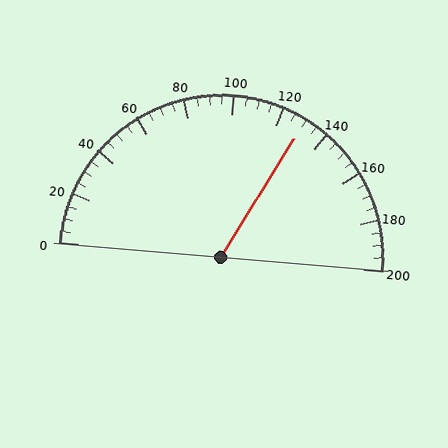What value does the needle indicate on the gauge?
The needle indicates approximately 130.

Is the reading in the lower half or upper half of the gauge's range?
The reading is in the upper half of the range (0 to 200).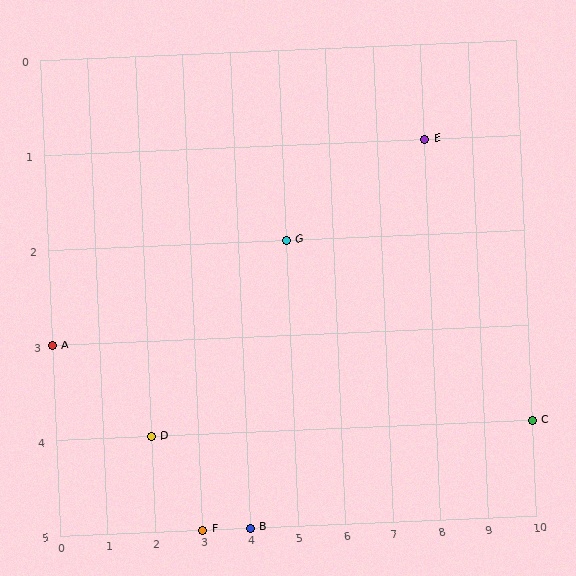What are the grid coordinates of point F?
Point F is at grid coordinates (3, 5).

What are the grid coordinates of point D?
Point D is at grid coordinates (2, 4).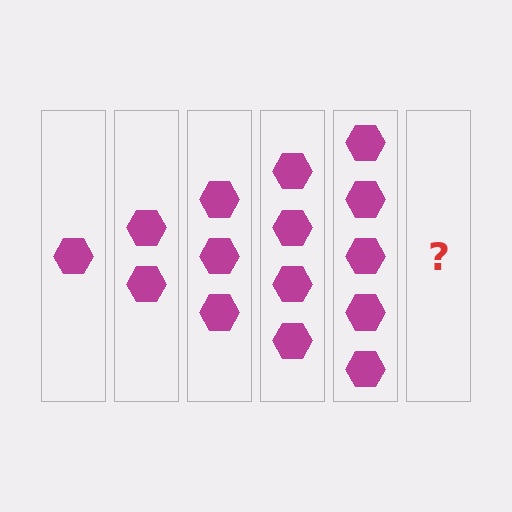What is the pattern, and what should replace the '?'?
The pattern is that each step adds one more hexagon. The '?' should be 6 hexagons.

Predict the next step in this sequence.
The next step is 6 hexagons.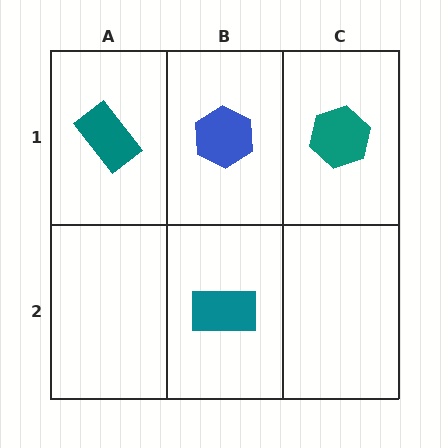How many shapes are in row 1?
3 shapes.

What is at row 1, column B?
A blue hexagon.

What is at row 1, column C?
A teal hexagon.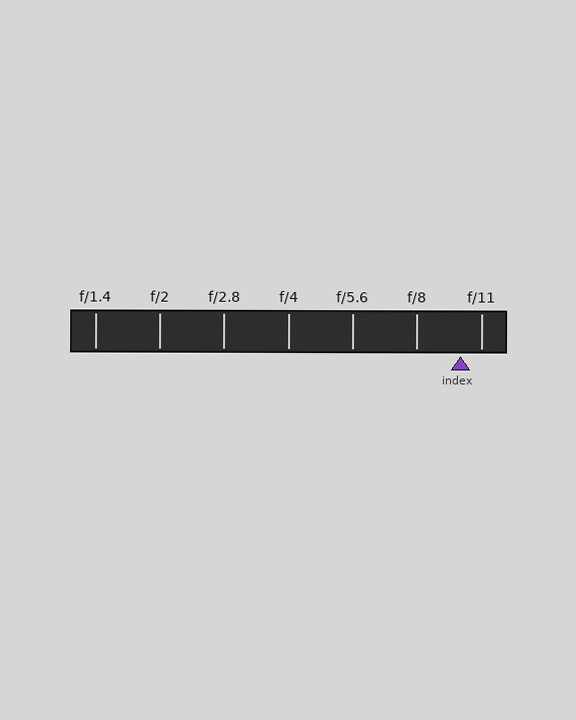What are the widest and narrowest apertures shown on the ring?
The widest aperture shown is f/1.4 and the narrowest is f/11.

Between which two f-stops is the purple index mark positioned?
The index mark is between f/8 and f/11.